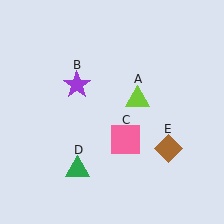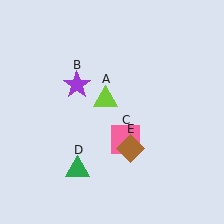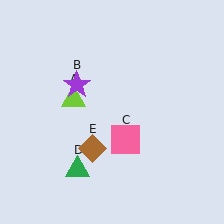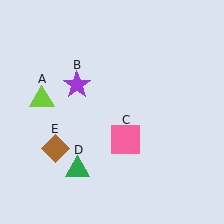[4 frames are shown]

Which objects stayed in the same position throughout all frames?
Purple star (object B) and pink square (object C) and green triangle (object D) remained stationary.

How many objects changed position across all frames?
2 objects changed position: lime triangle (object A), brown diamond (object E).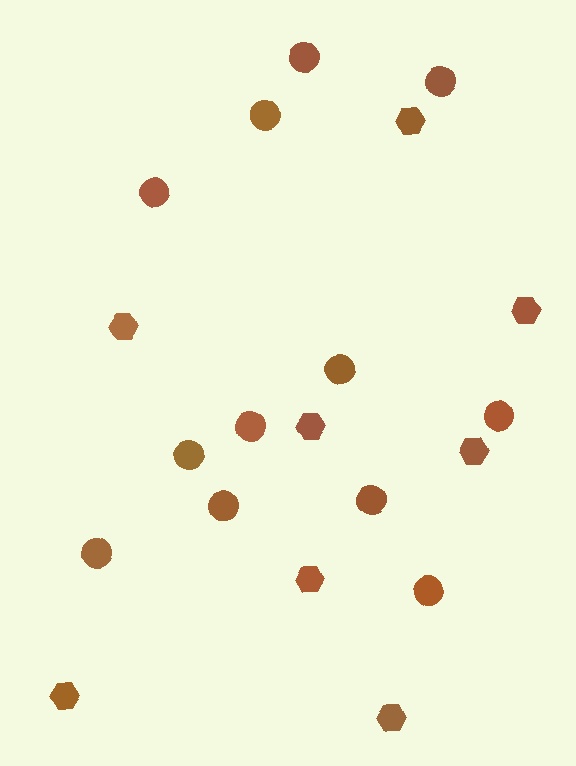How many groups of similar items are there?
There are 2 groups: one group of circles (12) and one group of hexagons (8).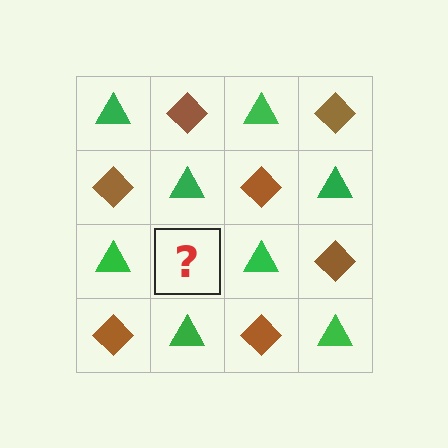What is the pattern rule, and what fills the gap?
The rule is that it alternates green triangle and brown diamond in a checkerboard pattern. The gap should be filled with a brown diamond.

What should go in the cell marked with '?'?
The missing cell should contain a brown diamond.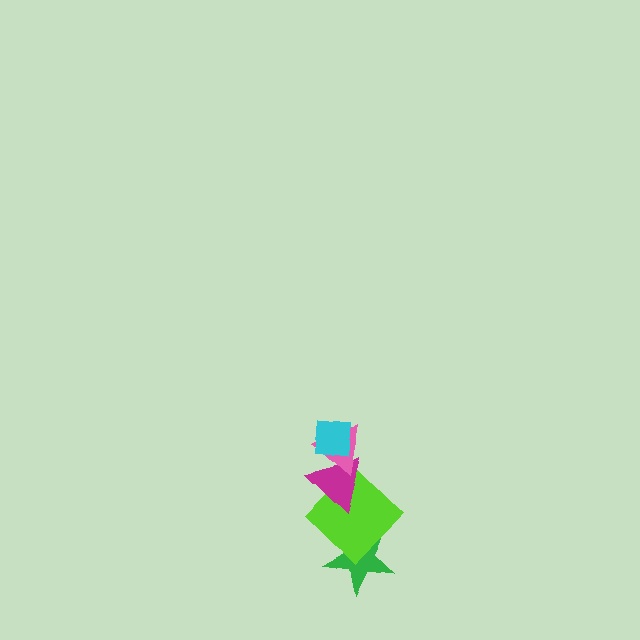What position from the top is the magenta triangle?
The magenta triangle is 3rd from the top.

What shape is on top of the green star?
The lime diamond is on top of the green star.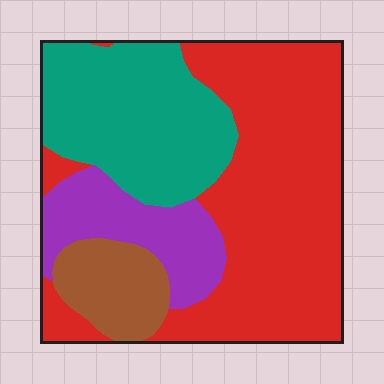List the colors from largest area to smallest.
From largest to smallest: red, teal, purple, brown.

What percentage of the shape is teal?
Teal takes up between a quarter and a half of the shape.